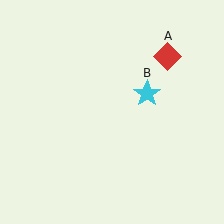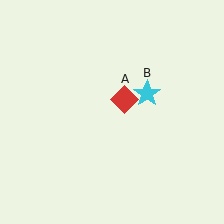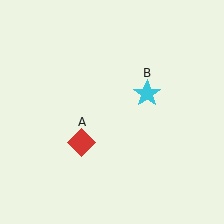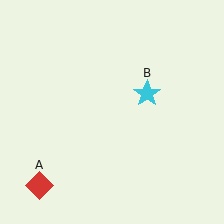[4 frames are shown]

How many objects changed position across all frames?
1 object changed position: red diamond (object A).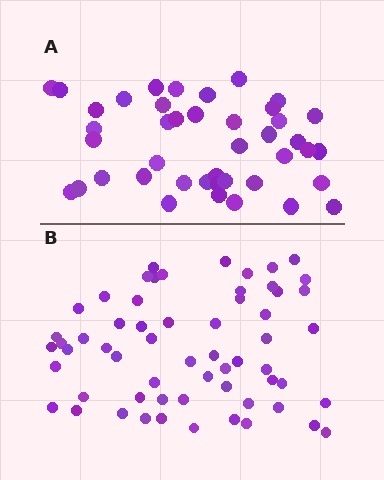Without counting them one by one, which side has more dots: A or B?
Region B (the bottom region) has more dots.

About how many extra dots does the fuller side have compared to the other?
Region B has approximately 20 more dots than region A.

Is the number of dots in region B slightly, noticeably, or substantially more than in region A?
Region B has noticeably more, but not dramatically so. The ratio is roughly 1.4 to 1.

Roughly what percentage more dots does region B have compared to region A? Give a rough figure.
About 45% more.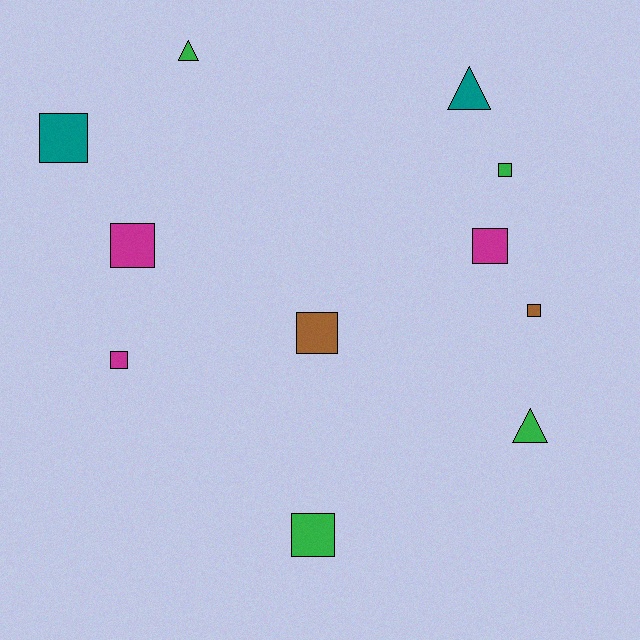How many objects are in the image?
There are 11 objects.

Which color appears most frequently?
Green, with 4 objects.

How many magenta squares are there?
There are 3 magenta squares.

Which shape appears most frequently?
Square, with 8 objects.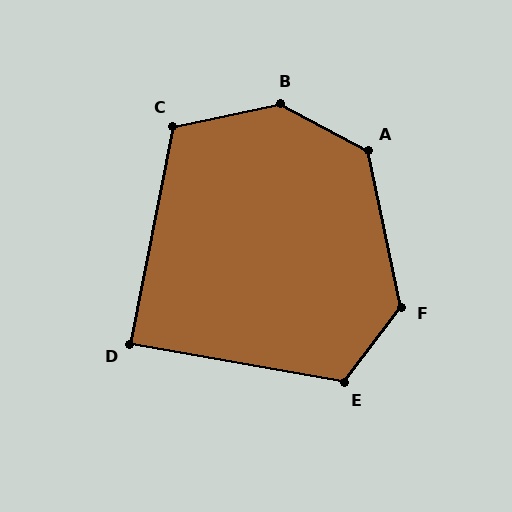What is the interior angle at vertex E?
Approximately 117 degrees (obtuse).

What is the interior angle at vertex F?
Approximately 131 degrees (obtuse).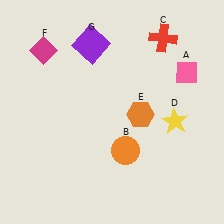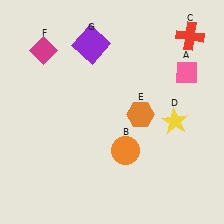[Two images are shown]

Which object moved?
The red cross (C) moved right.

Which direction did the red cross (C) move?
The red cross (C) moved right.